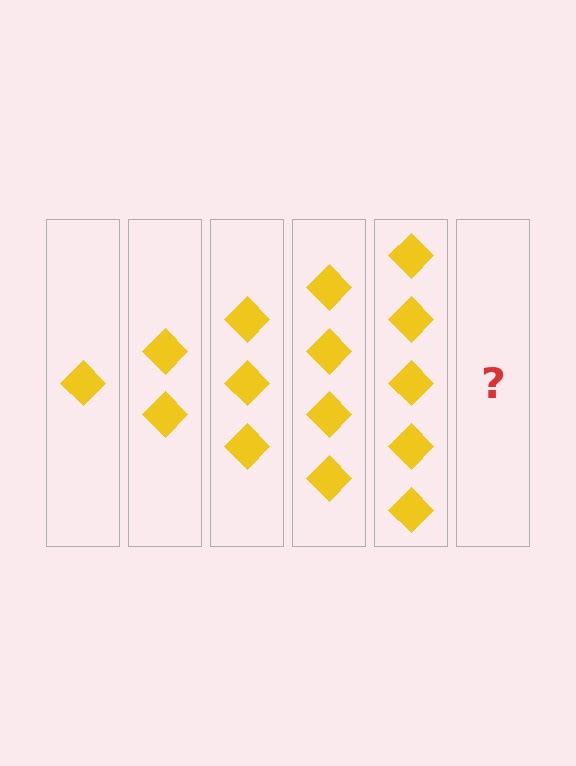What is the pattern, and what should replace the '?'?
The pattern is that each step adds one more diamond. The '?' should be 6 diamonds.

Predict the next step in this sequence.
The next step is 6 diamonds.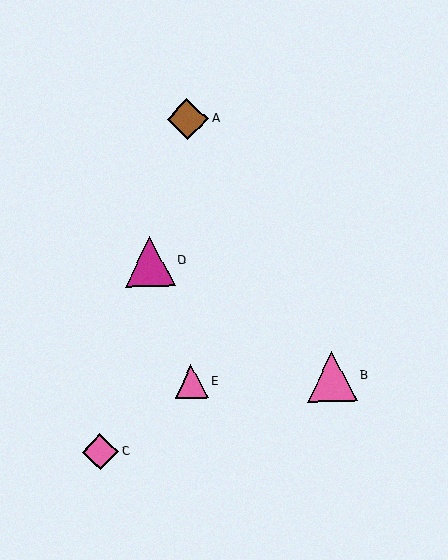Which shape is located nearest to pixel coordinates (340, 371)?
The pink triangle (labeled B) at (332, 377) is nearest to that location.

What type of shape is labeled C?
Shape C is a pink diamond.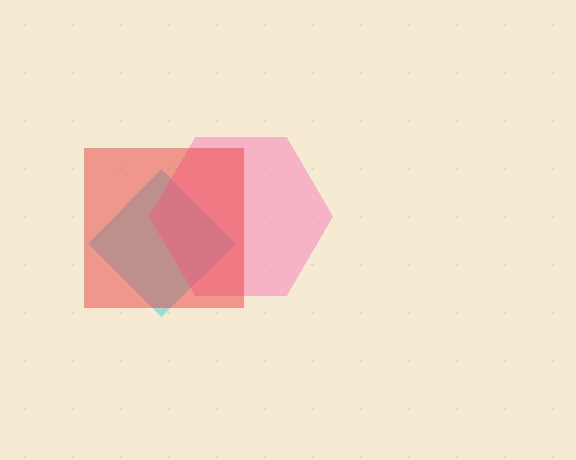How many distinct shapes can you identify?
There are 3 distinct shapes: a cyan diamond, a pink hexagon, a red square.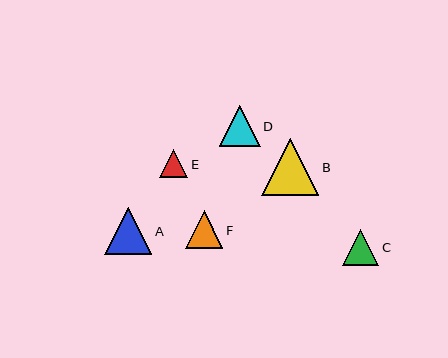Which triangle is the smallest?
Triangle E is the smallest with a size of approximately 28 pixels.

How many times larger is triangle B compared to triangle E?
Triangle B is approximately 2.0 times the size of triangle E.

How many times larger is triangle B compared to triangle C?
Triangle B is approximately 1.6 times the size of triangle C.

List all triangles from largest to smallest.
From largest to smallest: B, A, D, F, C, E.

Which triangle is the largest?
Triangle B is the largest with a size of approximately 57 pixels.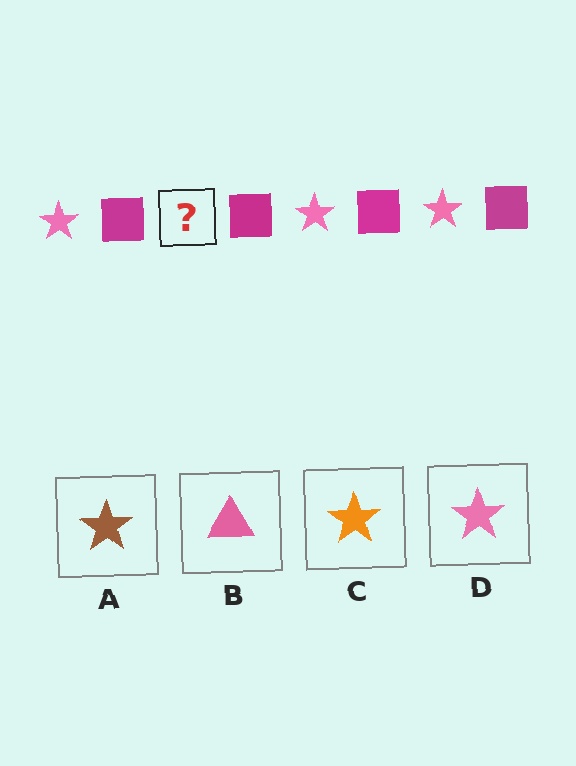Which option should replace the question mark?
Option D.